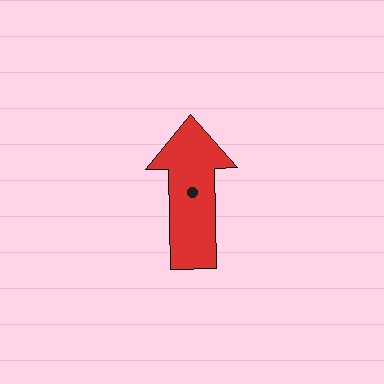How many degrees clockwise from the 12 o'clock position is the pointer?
Approximately 359 degrees.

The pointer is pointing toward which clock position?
Roughly 12 o'clock.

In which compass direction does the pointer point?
North.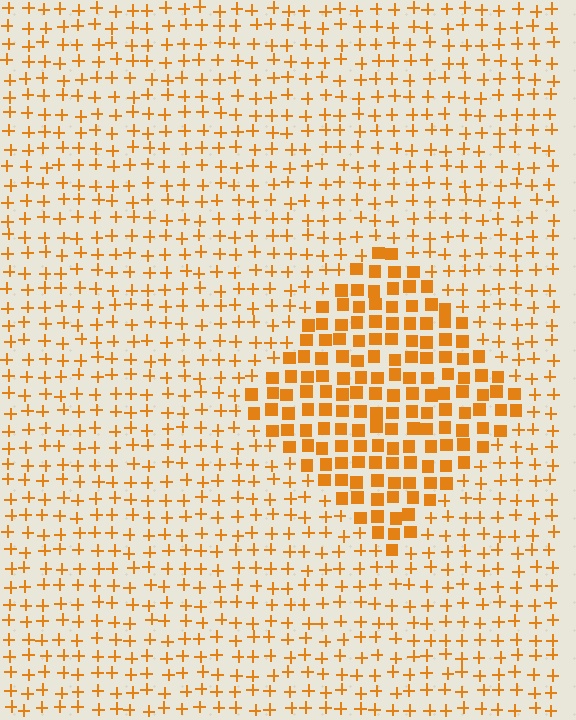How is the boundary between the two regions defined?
The boundary is defined by a change in element shape: squares inside vs. plus signs outside. All elements share the same color and spacing.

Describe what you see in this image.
The image is filled with small orange elements arranged in a uniform grid. A diamond-shaped region contains squares, while the surrounding area contains plus signs. The boundary is defined purely by the change in element shape.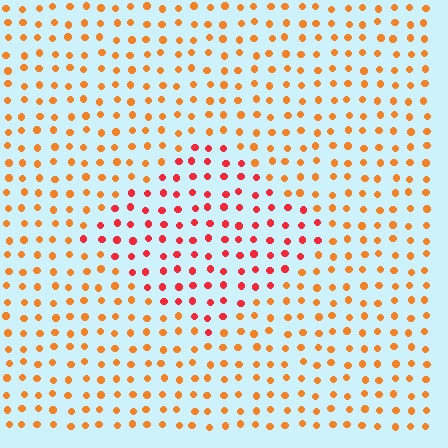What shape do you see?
I see a diamond.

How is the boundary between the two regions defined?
The boundary is defined purely by a slight shift in hue (about 32 degrees). Spacing, size, and orientation are identical on both sides.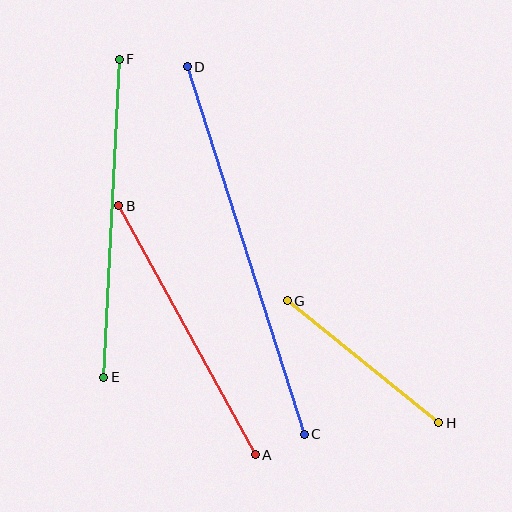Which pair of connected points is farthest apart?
Points C and D are farthest apart.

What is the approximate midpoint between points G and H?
The midpoint is at approximately (363, 362) pixels.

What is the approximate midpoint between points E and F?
The midpoint is at approximately (111, 218) pixels.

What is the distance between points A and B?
The distance is approximately 284 pixels.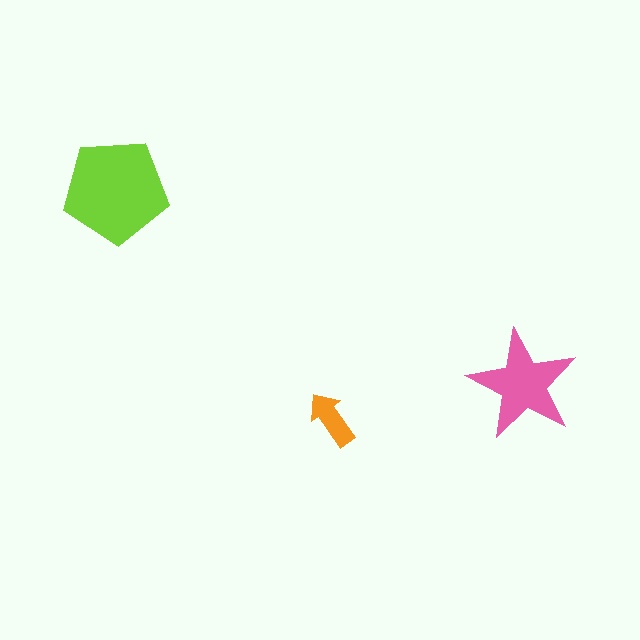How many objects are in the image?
There are 3 objects in the image.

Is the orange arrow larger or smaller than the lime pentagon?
Smaller.